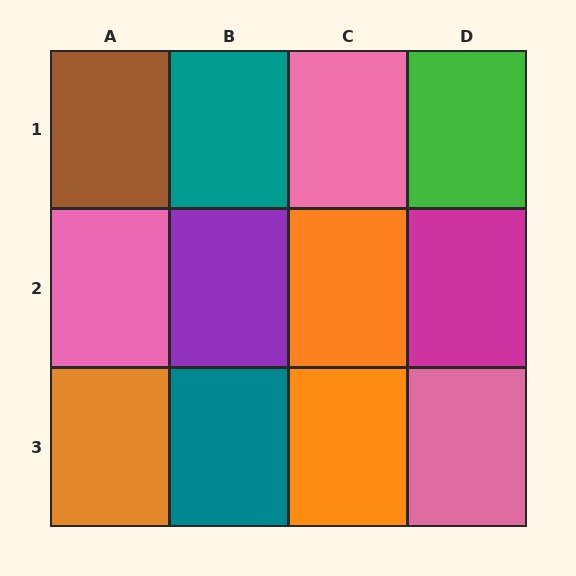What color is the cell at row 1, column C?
Pink.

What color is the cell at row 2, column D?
Magenta.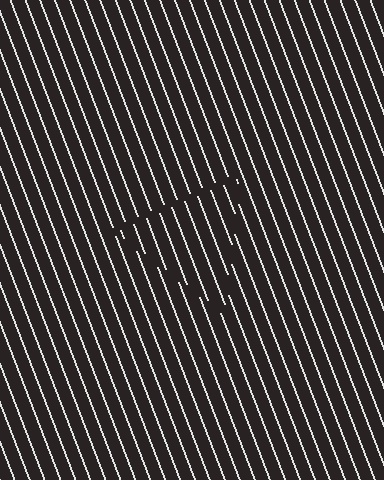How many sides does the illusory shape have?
3 sides — the line-ends trace a triangle.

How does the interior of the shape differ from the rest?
The interior of the shape contains the same grating, shifted by half a period — the contour is defined by the phase discontinuity where line-ends from the inner and outer gratings abut.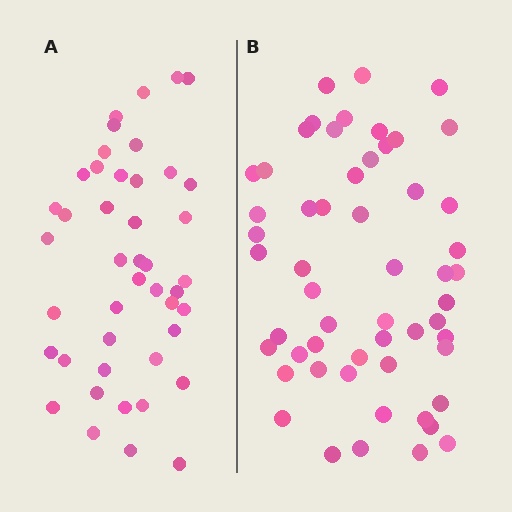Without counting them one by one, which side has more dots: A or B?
Region B (the right region) has more dots.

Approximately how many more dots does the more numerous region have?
Region B has roughly 12 or so more dots than region A.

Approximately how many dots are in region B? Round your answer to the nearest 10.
About 60 dots. (The exact count is 55, which rounds to 60.)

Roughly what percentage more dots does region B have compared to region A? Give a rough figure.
About 25% more.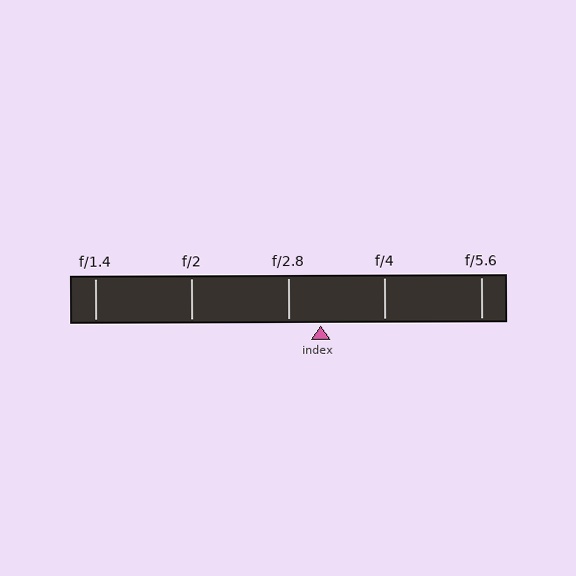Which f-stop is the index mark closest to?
The index mark is closest to f/2.8.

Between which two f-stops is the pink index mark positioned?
The index mark is between f/2.8 and f/4.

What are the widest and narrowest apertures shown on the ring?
The widest aperture shown is f/1.4 and the narrowest is f/5.6.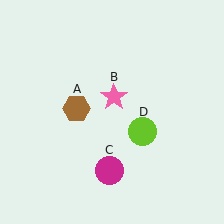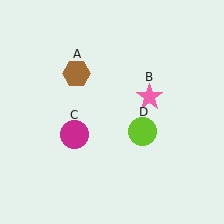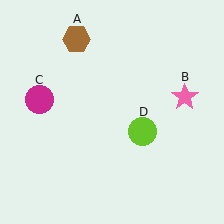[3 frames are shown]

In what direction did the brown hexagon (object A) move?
The brown hexagon (object A) moved up.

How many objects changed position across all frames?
3 objects changed position: brown hexagon (object A), pink star (object B), magenta circle (object C).